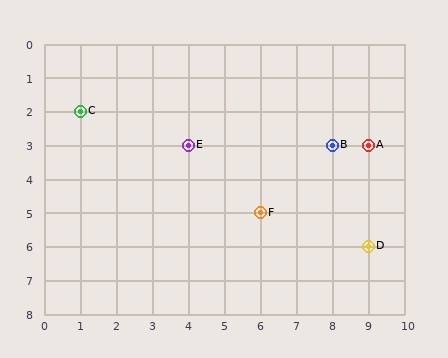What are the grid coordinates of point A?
Point A is at grid coordinates (9, 3).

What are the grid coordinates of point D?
Point D is at grid coordinates (9, 6).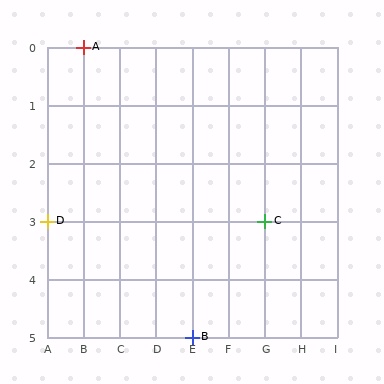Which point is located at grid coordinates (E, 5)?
Point B is at (E, 5).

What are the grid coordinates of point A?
Point A is at grid coordinates (B, 0).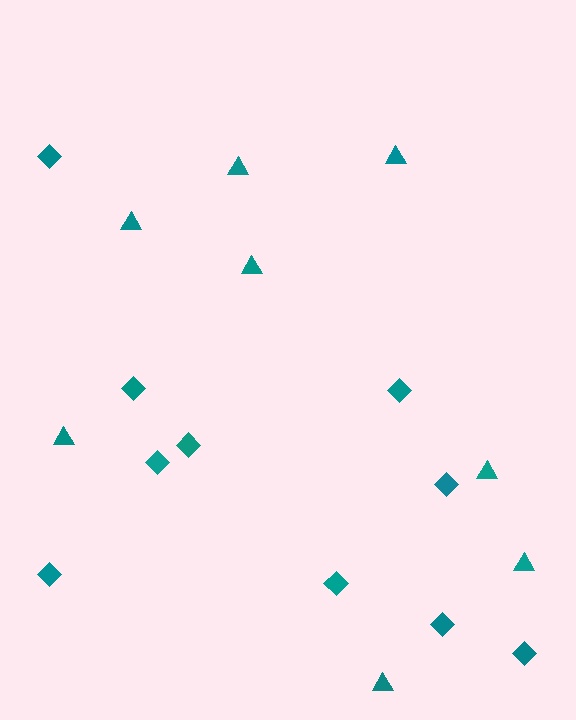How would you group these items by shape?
There are 2 groups: one group of triangles (8) and one group of diamonds (10).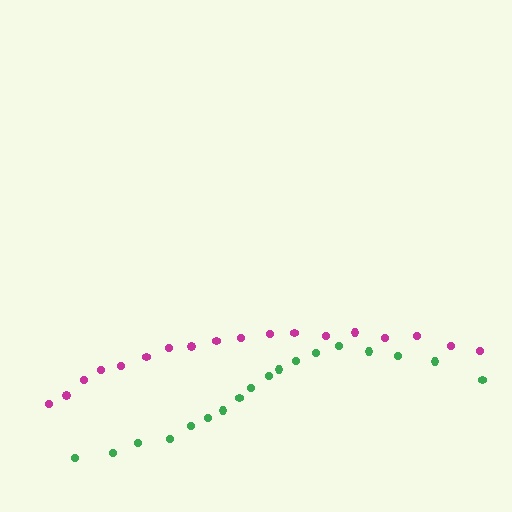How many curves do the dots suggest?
There are 2 distinct paths.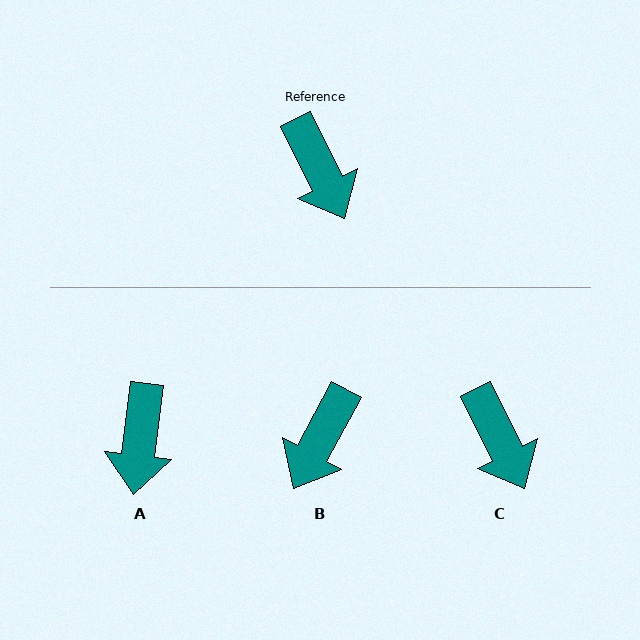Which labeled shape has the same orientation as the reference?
C.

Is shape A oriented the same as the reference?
No, it is off by about 34 degrees.